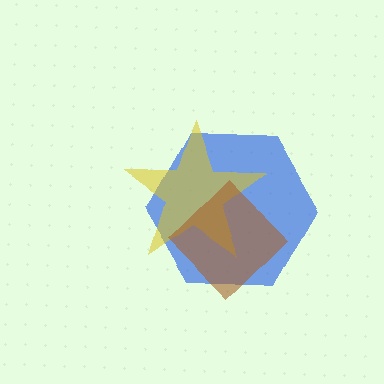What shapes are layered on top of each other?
The layered shapes are: a blue hexagon, a yellow star, a brown diamond.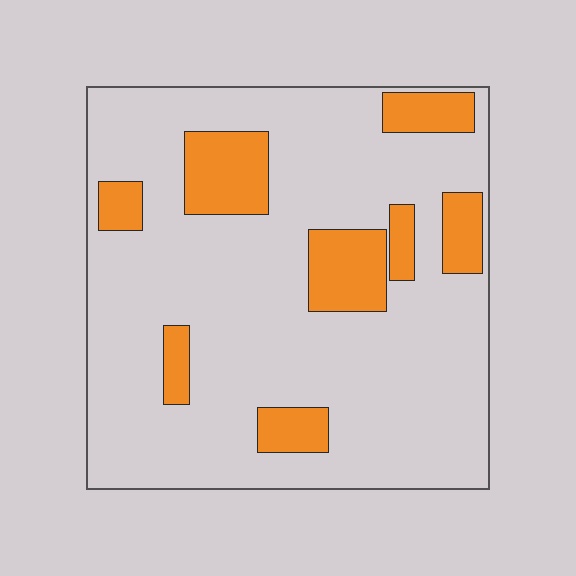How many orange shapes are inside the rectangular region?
8.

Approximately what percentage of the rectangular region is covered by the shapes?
Approximately 20%.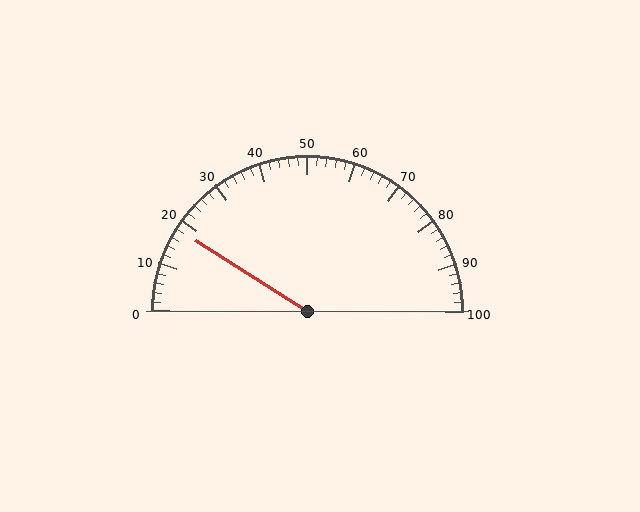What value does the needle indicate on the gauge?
The needle indicates approximately 18.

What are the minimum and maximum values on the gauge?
The gauge ranges from 0 to 100.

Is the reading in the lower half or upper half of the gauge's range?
The reading is in the lower half of the range (0 to 100).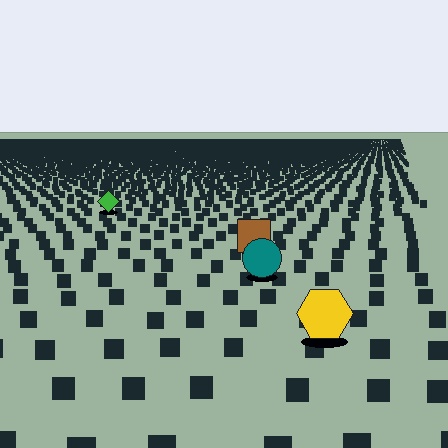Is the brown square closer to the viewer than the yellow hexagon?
No. The yellow hexagon is closer — you can tell from the texture gradient: the ground texture is coarser near it.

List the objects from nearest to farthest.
From nearest to farthest: the yellow hexagon, the teal circle, the brown square, the green diamond.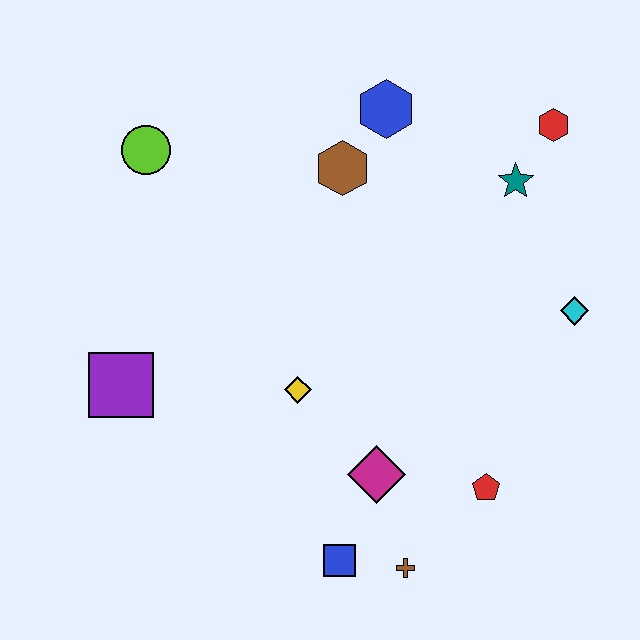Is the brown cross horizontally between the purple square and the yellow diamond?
No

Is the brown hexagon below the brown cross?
No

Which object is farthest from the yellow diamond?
The red hexagon is farthest from the yellow diamond.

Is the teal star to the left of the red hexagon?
Yes